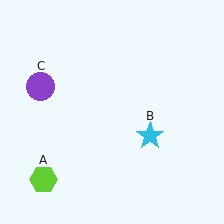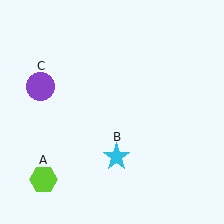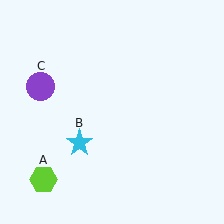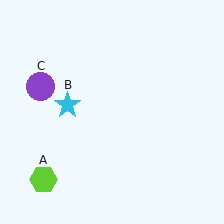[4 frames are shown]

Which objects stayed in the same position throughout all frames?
Lime hexagon (object A) and purple circle (object C) remained stationary.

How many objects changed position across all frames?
1 object changed position: cyan star (object B).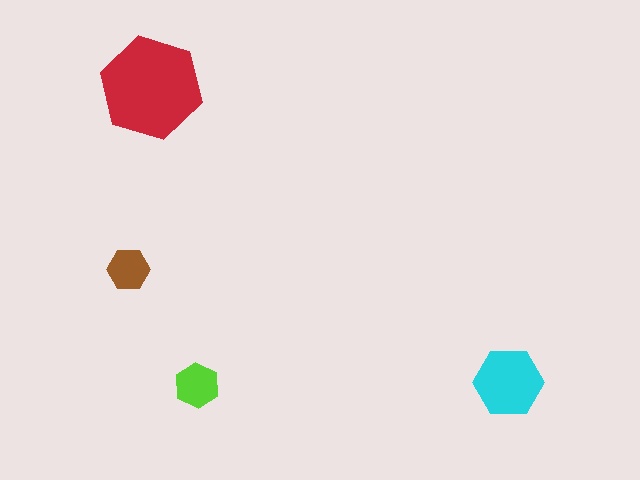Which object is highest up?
The red hexagon is topmost.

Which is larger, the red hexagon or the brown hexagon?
The red one.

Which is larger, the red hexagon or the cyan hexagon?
The red one.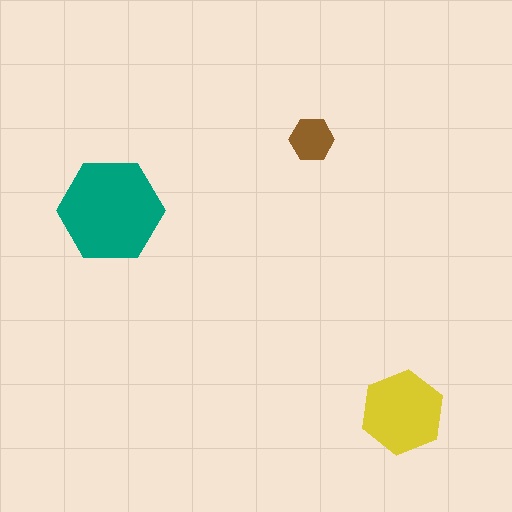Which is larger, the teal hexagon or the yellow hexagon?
The teal one.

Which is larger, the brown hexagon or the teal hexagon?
The teal one.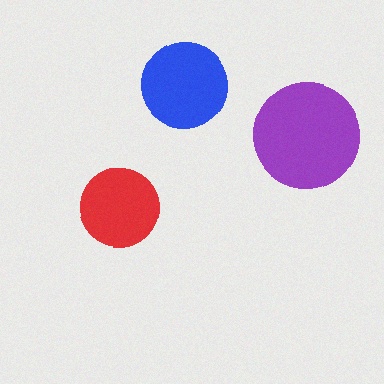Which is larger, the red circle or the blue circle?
The blue one.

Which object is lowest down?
The red circle is bottommost.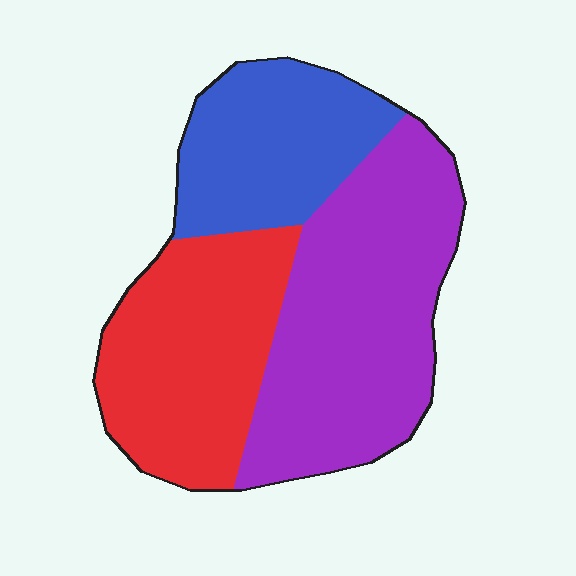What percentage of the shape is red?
Red covers 32% of the shape.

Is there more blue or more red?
Red.